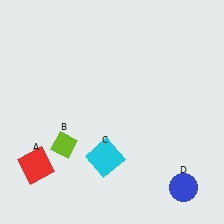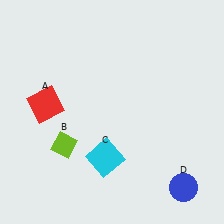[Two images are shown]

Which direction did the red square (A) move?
The red square (A) moved up.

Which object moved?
The red square (A) moved up.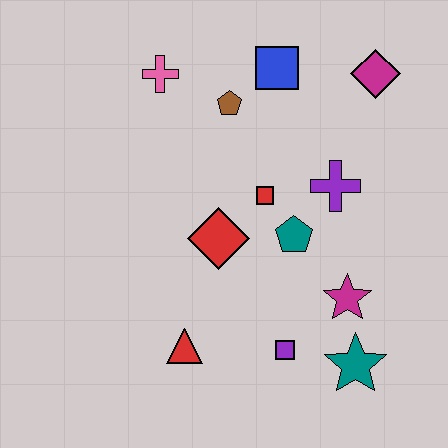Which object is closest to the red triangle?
The purple square is closest to the red triangle.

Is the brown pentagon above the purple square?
Yes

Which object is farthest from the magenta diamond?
The red triangle is farthest from the magenta diamond.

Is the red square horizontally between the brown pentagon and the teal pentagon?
Yes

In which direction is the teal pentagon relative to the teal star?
The teal pentagon is above the teal star.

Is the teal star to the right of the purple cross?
Yes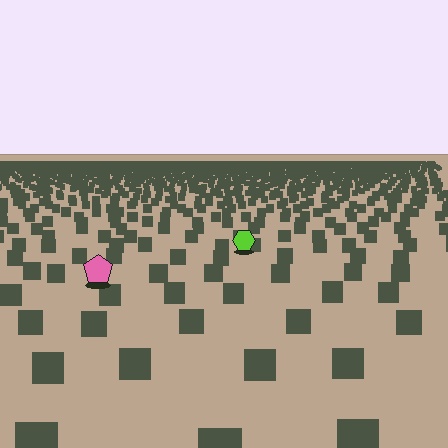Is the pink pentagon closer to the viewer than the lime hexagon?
Yes. The pink pentagon is closer — you can tell from the texture gradient: the ground texture is coarser near it.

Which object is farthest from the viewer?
The lime hexagon is farthest from the viewer. It appears smaller and the ground texture around it is denser.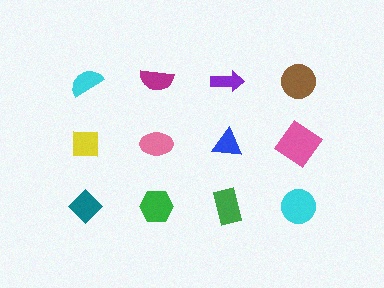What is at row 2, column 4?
A pink diamond.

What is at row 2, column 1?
A yellow square.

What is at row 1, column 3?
A purple arrow.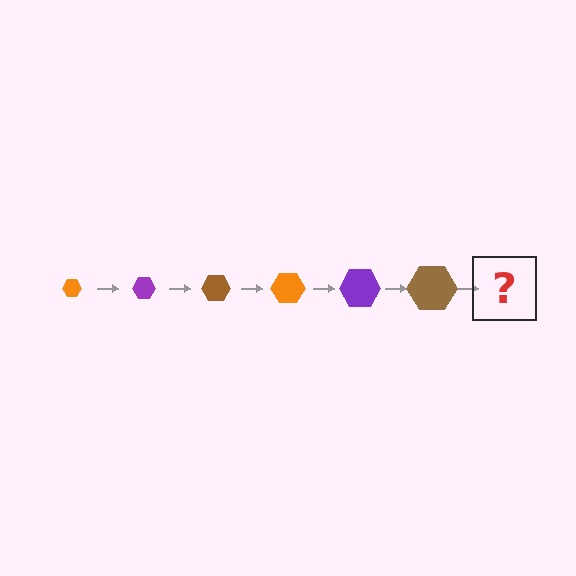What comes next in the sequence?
The next element should be an orange hexagon, larger than the previous one.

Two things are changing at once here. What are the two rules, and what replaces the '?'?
The two rules are that the hexagon grows larger each step and the color cycles through orange, purple, and brown. The '?' should be an orange hexagon, larger than the previous one.